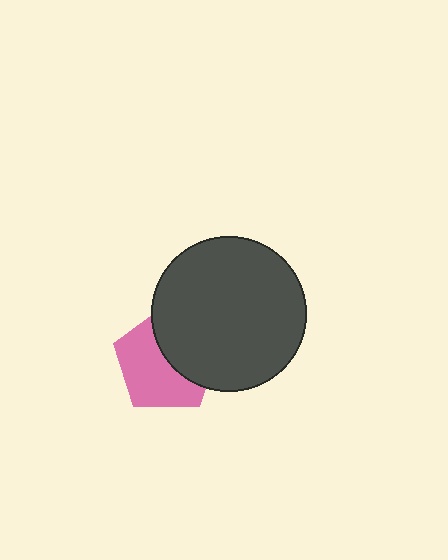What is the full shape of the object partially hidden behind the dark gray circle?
The partially hidden object is a pink pentagon.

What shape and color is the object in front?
The object in front is a dark gray circle.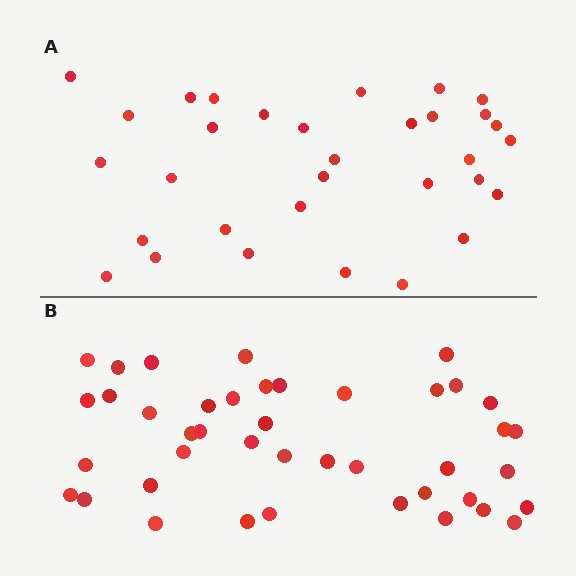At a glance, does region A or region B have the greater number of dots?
Region B (the bottom region) has more dots.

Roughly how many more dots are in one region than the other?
Region B has roughly 10 or so more dots than region A.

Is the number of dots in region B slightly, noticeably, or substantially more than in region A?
Region B has noticeably more, but not dramatically so. The ratio is roughly 1.3 to 1.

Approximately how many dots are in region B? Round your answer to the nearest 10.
About 40 dots. (The exact count is 42, which rounds to 40.)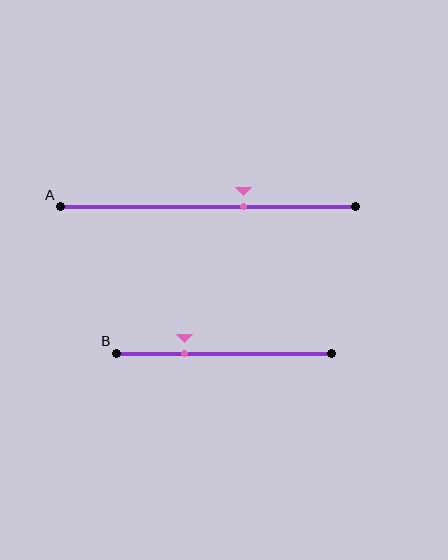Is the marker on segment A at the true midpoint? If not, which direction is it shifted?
No, the marker on segment A is shifted to the right by about 12% of the segment length.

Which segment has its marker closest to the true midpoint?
Segment A has its marker closest to the true midpoint.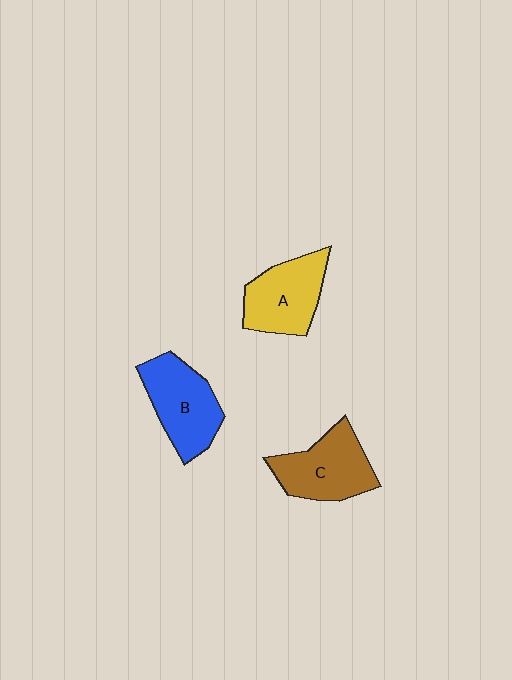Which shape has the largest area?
Shape B (blue).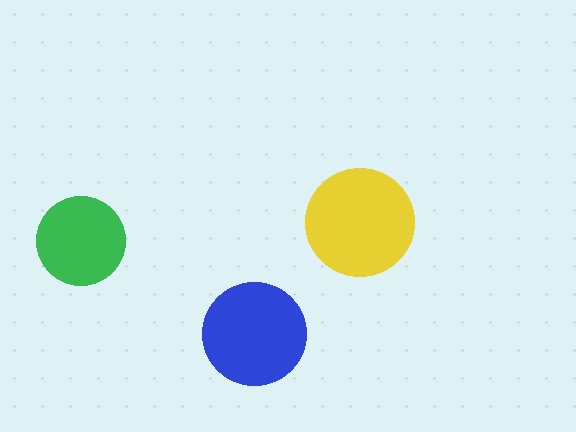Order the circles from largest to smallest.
the yellow one, the blue one, the green one.